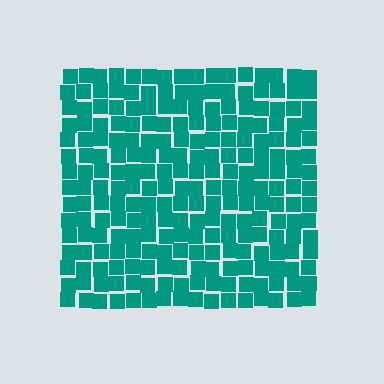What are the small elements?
The small elements are squares.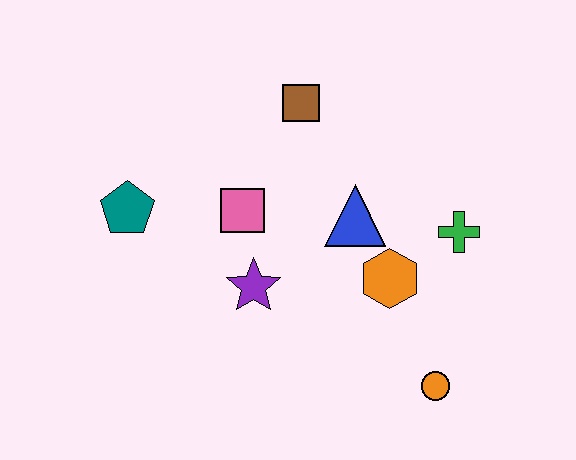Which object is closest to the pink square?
The purple star is closest to the pink square.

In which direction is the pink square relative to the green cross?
The pink square is to the left of the green cross.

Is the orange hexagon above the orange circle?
Yes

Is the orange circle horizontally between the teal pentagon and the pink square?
No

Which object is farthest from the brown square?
The orange circle is farthest from the brown square.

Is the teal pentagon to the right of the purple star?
No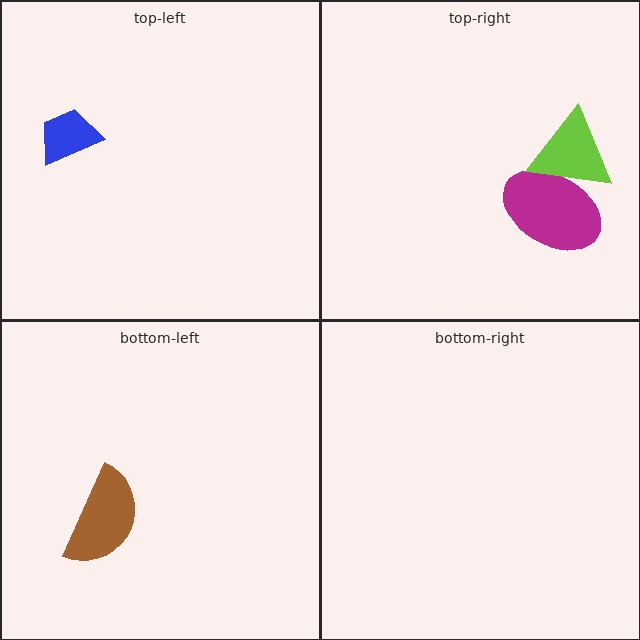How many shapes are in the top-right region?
2.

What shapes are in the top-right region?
The magenta ellipse, the lime triangle.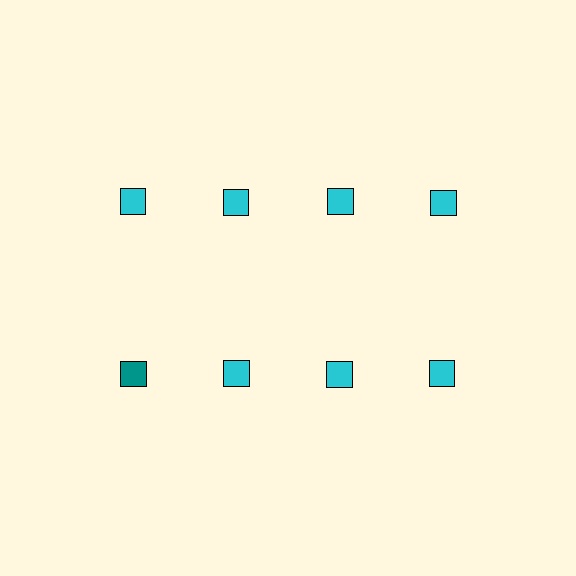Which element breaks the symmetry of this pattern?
The teal square in the second row, leftmost column breaks the symmetry. All other shapes are cyan squares.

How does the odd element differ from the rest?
It has a different color: teal instead of cyan.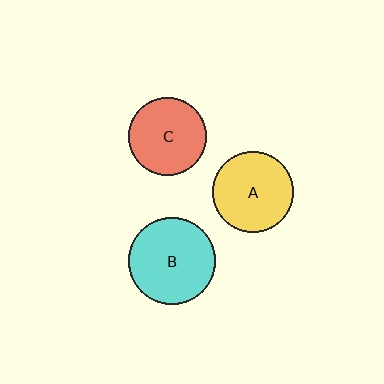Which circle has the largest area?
Circle B (cyan).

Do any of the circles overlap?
No, none of the circles overlap.